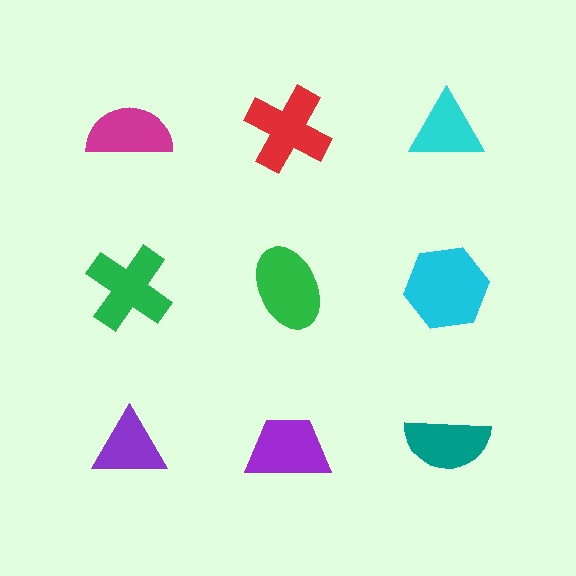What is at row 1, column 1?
A magenta semicircle.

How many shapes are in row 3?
3 shapes.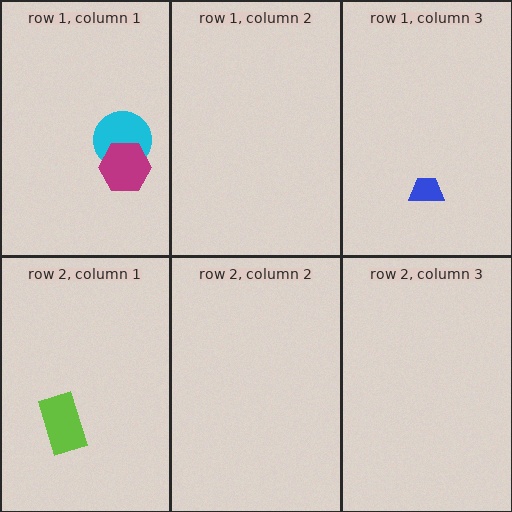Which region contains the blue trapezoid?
The row 1, column 3 region.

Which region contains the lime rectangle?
The row 2, column 1 region.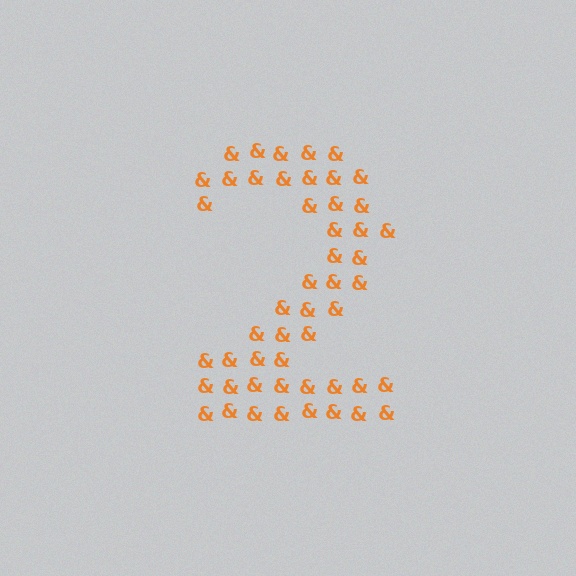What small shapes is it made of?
It is made of small ampersands.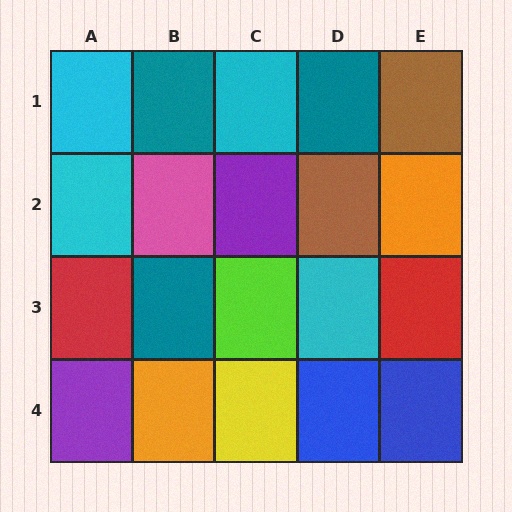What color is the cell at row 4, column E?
Blue.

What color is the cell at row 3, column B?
Teal.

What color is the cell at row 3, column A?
Red.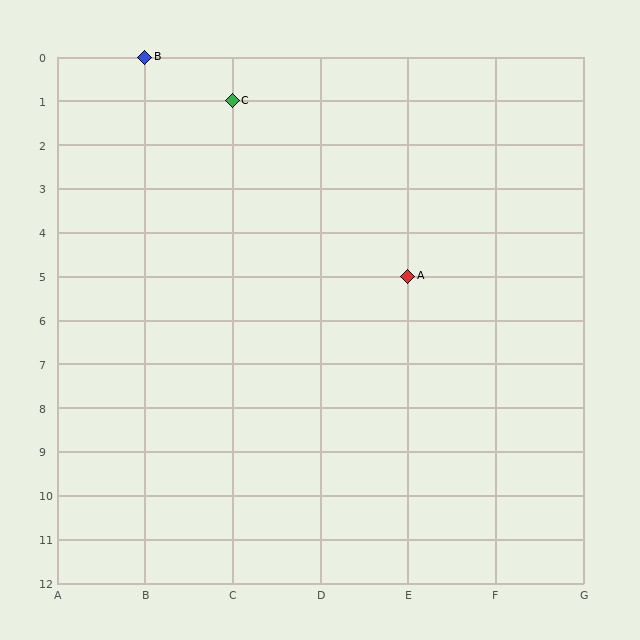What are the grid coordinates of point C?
Point C is at grid coordinates (C, 1).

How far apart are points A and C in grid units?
Points A and C are 2 columns and 4 rows apart (about 4.5 grid units diagonally).